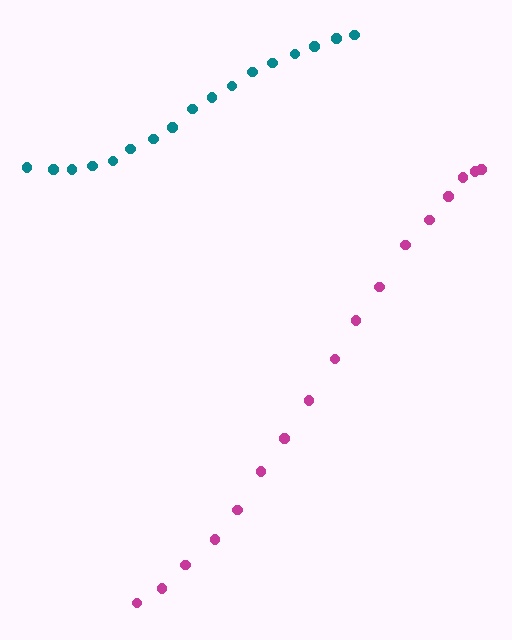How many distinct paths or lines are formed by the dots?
There are 2 distinct paths.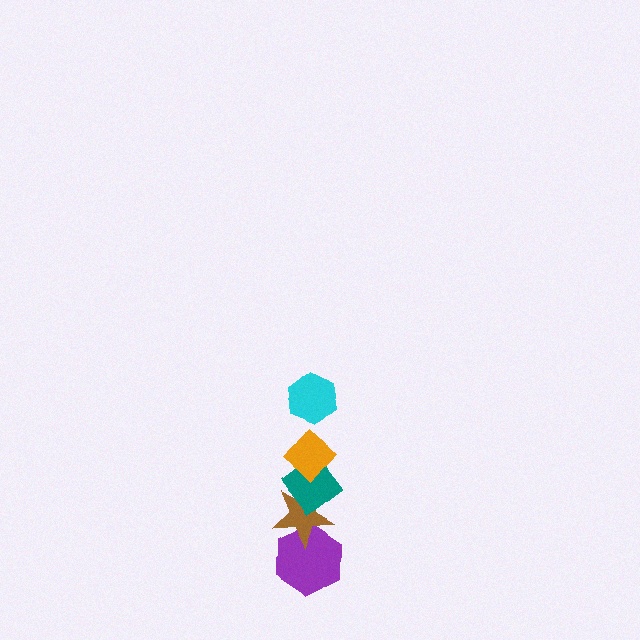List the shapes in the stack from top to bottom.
From top to bottom: the cyan hexagon, the orange diamond, the teal diamond, the brown star, the purple hexagon.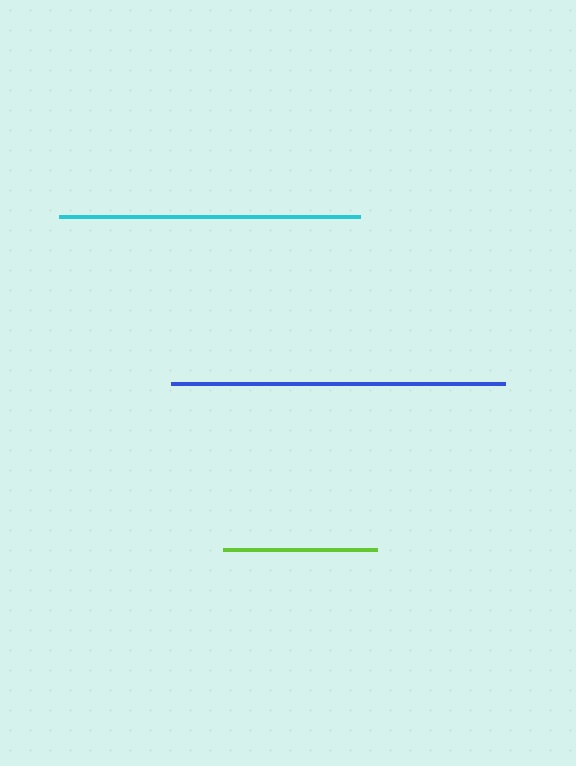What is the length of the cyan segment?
The cyan segment is approximately 300 pixels long.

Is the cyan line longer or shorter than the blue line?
The blue line is longer than the cyan line.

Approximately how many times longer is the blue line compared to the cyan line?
The blue line is approximately 1.1 times the length of the cyan line.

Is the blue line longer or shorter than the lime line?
The blue line is longer than the lime line.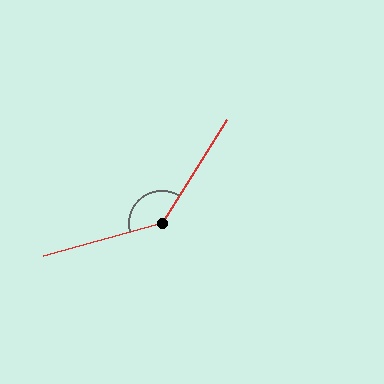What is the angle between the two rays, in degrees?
Approximately 138 degrees.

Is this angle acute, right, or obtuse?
It is obtuse.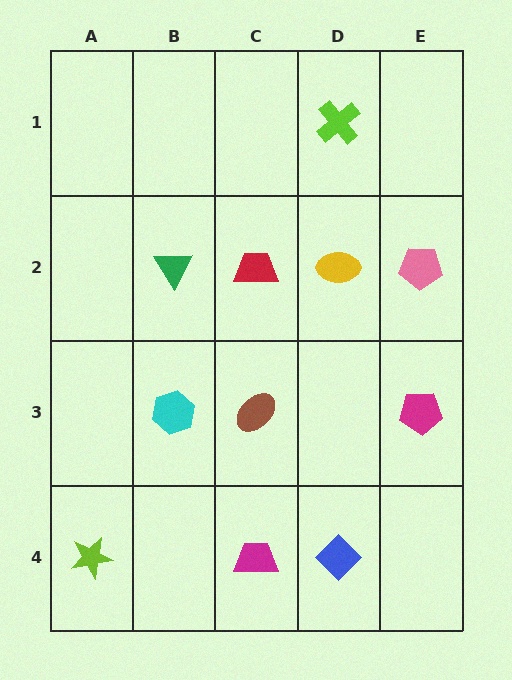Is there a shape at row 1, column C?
No, that cell is empty.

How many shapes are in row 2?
4 shapes.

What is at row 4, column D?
A blue diamond.